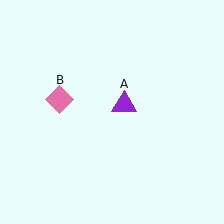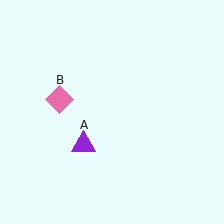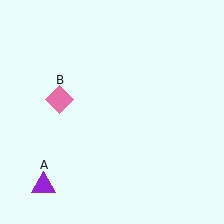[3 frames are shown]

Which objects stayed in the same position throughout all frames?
Pink diamond (object B) remained stationary.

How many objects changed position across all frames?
1 object changed position: purple triangle (object A).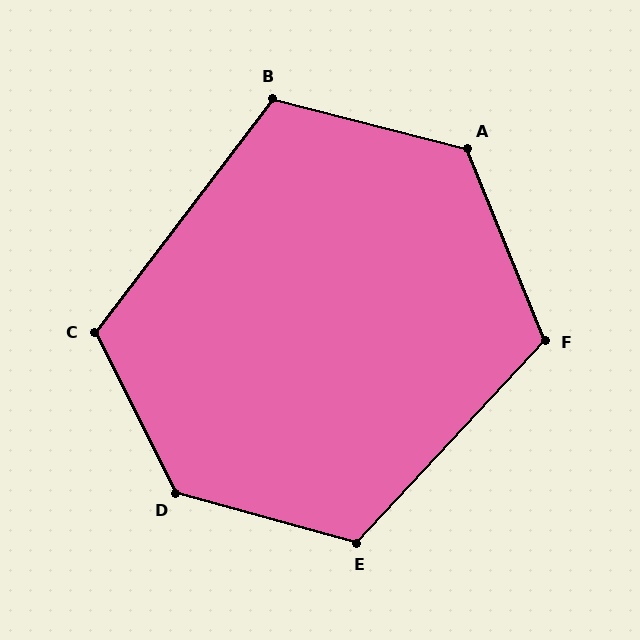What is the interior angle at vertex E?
Approximately 118 degrees (obtuse).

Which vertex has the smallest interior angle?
B, at approximately 113 degrees.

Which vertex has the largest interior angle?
D, at approximately 132 degrees.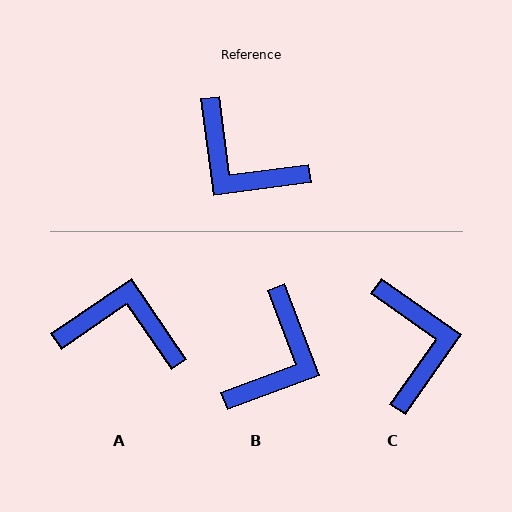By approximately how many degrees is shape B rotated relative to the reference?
Approximately 103 degrees counter-clockwise.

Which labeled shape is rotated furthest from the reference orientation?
A, about 153 degrees away.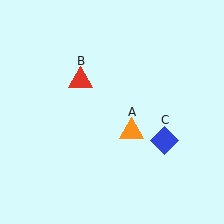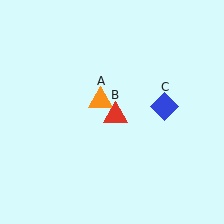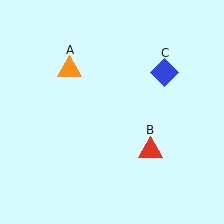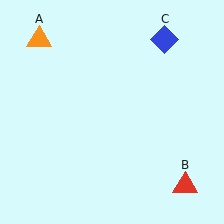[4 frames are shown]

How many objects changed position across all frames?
3 objects changed position: orange triangle (object A), red triangle (object B), blue diamond (object C).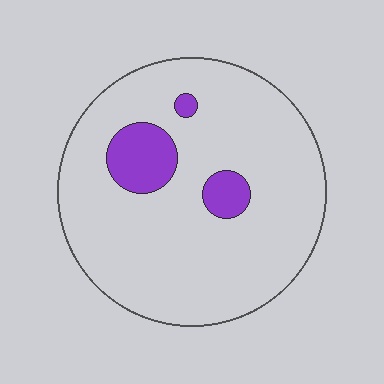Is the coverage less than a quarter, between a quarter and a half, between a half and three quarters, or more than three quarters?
Less than a quarter.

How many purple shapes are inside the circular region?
3.